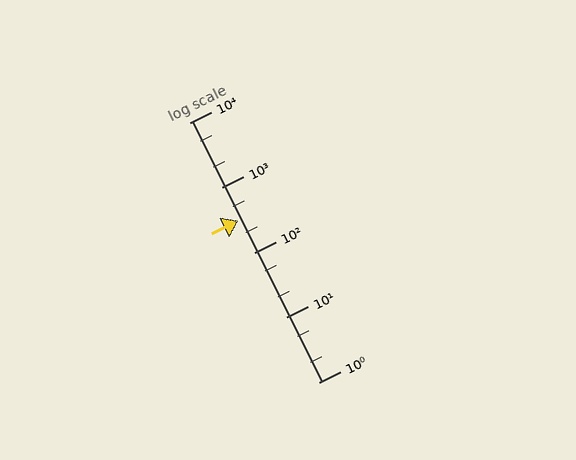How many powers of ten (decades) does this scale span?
The scale spans 4 decades, from 1 to 10000.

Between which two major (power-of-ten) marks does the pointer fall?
The pointer is between 100 and 1000.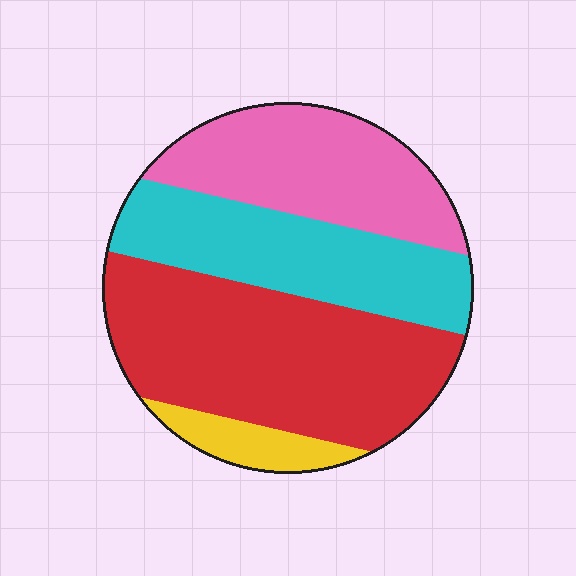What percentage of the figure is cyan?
Cyan takes up between a quarter and a half of the figure.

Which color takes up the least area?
Yellow, at roughly 5%.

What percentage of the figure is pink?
Pink takes up about one quarter (1/4) of the figure.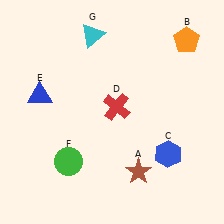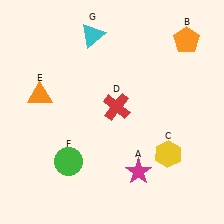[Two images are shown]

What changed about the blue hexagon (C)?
In Image 1, C is blue. In Image 2, it changed to yellow.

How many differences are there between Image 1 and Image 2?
There are 3 differences between the two images.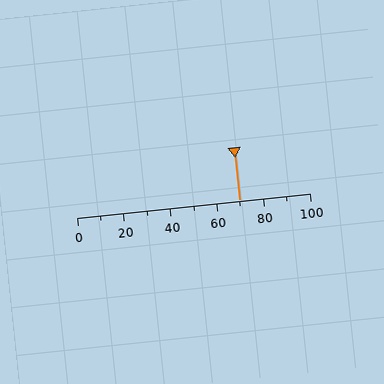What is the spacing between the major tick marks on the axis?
The major ticks are spaced 20 apart.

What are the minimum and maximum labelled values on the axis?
The axis runs from 0 to 100.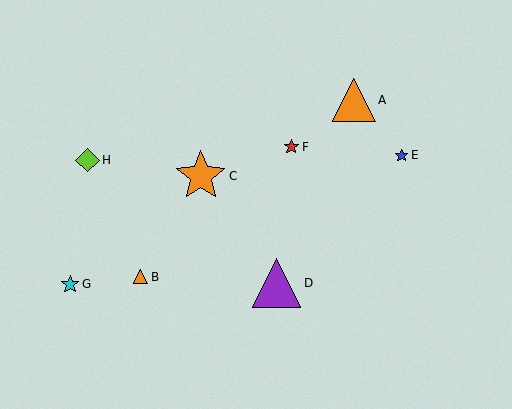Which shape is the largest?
The orange star (labeled C) is the largest.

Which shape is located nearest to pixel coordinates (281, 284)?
The purple triangle (labeled D) at (277, 283) is nearest to that location.